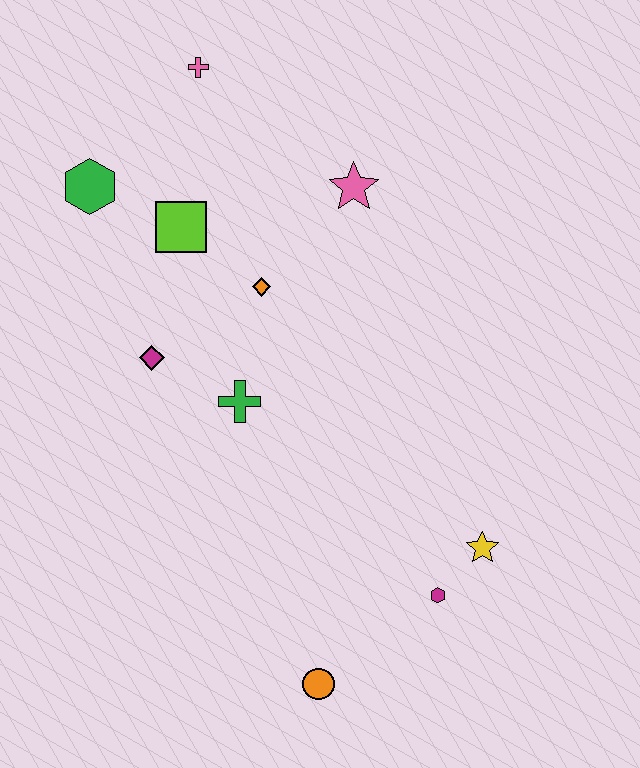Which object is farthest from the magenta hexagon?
The pink cross is farthest from the magenta hexagon.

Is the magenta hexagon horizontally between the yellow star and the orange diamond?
Yes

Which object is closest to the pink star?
The orange diamond is closest to the pink star.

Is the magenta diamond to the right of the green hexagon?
Yes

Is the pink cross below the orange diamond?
No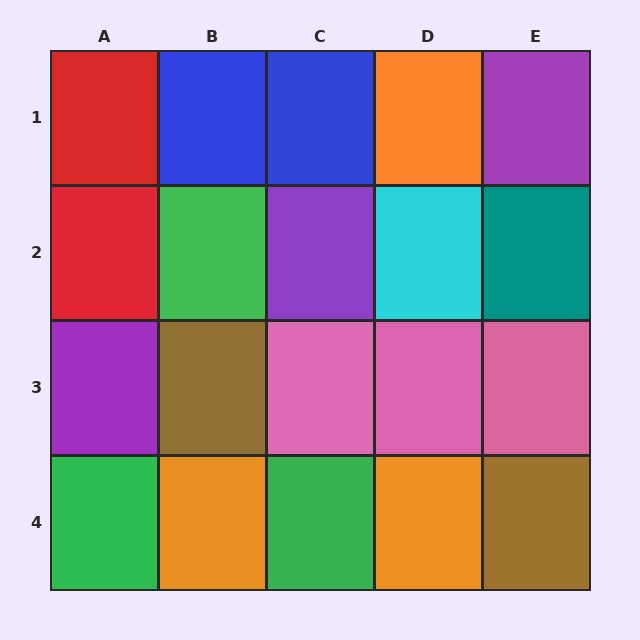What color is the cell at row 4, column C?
Green.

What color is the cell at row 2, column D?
Cyan.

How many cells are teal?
1 cell is teal.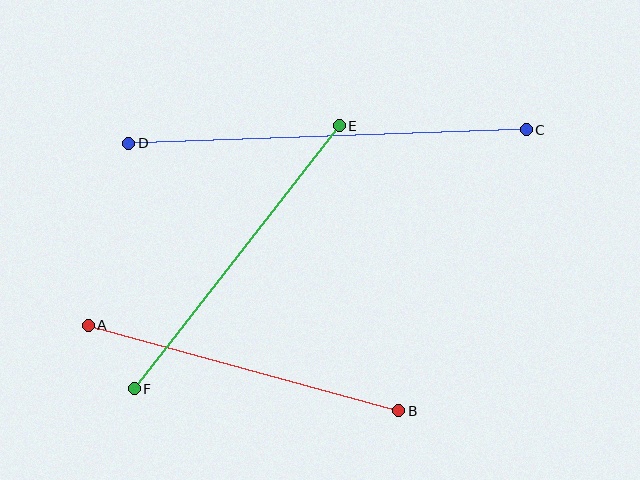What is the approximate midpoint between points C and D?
The midpoint is at approximately (328, 136) pixels.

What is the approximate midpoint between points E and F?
The midpoint is at approximately (237, 257) pixels.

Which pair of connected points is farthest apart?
Points C and D are farthest apart.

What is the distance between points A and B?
The distance is approximately 323 pixels.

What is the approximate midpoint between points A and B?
The midpoint is at approximately (243, 368) pixels.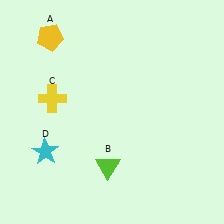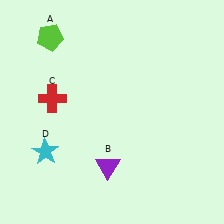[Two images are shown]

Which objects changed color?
A changed from yellow to lime. B changed from lime to purple. C changed from yellow to red.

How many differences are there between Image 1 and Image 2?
There are 3 differences between the two images.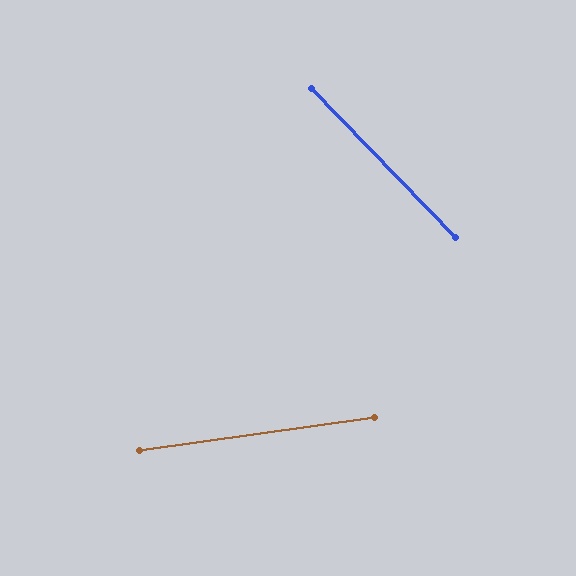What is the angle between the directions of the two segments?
Approximately 54 degrees.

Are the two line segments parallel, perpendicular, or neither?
Neither parallel nor perpendicular — they differ by about 54°.